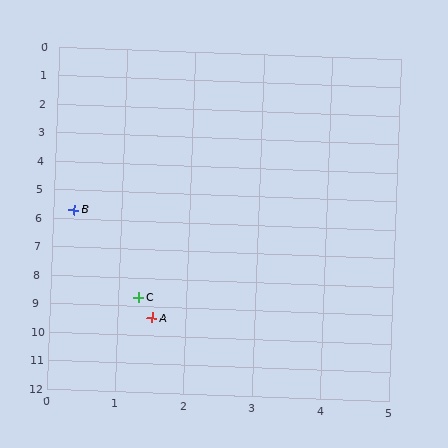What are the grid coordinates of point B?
Point B is at approximately (0.3, 5.7).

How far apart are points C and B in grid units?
Points C and B are about 3.2 grid units apart.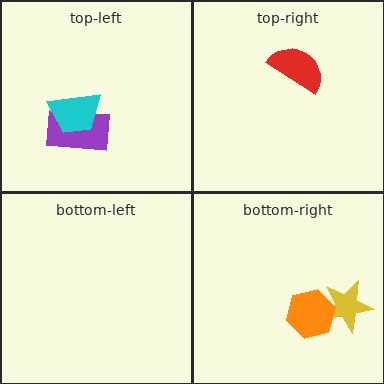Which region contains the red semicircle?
The top-right region.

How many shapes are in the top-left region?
2.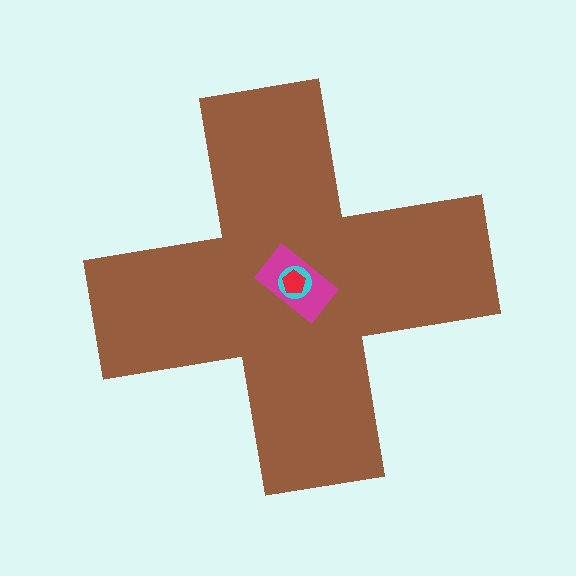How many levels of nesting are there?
4.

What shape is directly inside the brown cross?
The magenta rectangle.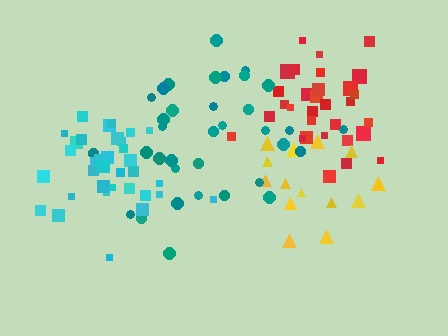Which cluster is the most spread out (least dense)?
Yellow.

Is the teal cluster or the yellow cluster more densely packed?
Teal.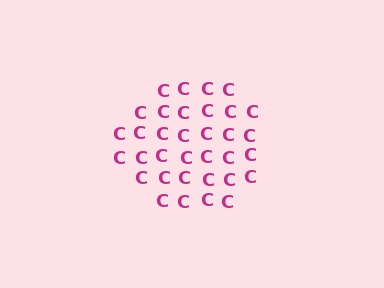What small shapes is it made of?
It is made of small letter C's.